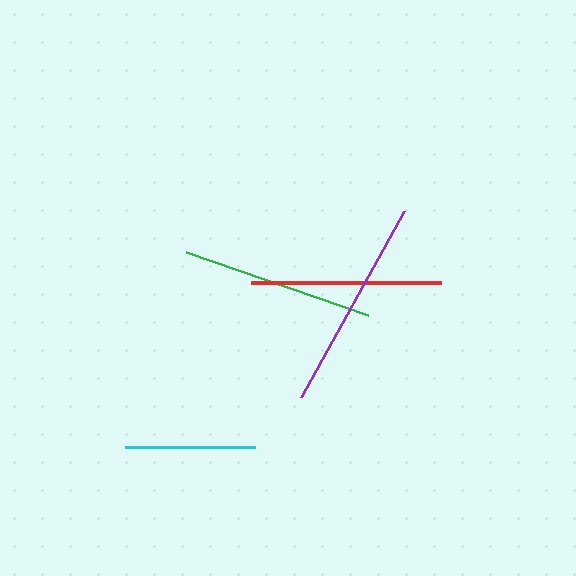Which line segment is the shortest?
The cyan line is the shortest at approximately 130 pixels.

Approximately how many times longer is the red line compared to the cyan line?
The red line is approximately 1.5 times the length of the cyan line.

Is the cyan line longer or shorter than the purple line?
The purple line is longer than the cyan line.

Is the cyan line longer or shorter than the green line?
The green line is longer than the cyan line.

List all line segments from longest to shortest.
From longest to shortest: purple, green, red, cyan.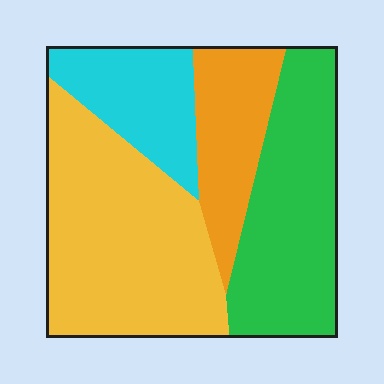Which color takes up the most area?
Yellow, at roughly 40%.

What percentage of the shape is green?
Green covers 29% of the shape.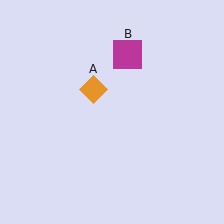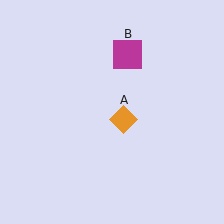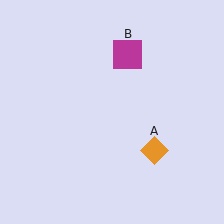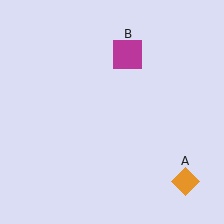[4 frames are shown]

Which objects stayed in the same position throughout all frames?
Magenta square (object B) remained stationary.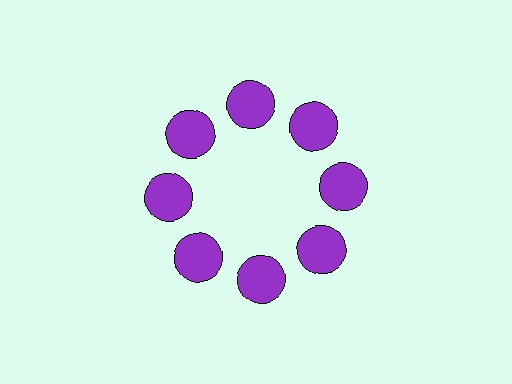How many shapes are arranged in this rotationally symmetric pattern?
There are 8 shapes, arranged in 8 groups of 1.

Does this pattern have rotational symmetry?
Yes, this pattern has 8-fold rotational symmetry. It looks the same after rotating 45 degrees around the center.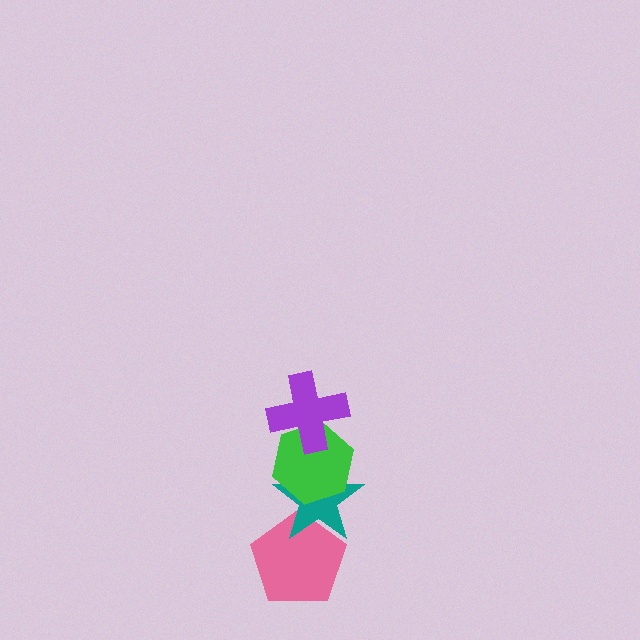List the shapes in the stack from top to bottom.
From top to bottom: the purple cross, the green hexagon, the teal star, the pink pentagon.